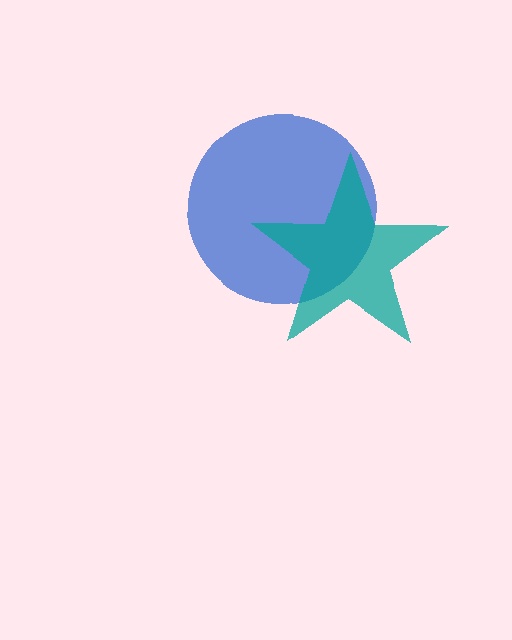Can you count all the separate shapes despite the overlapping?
Yes, there are 2 separate shapes.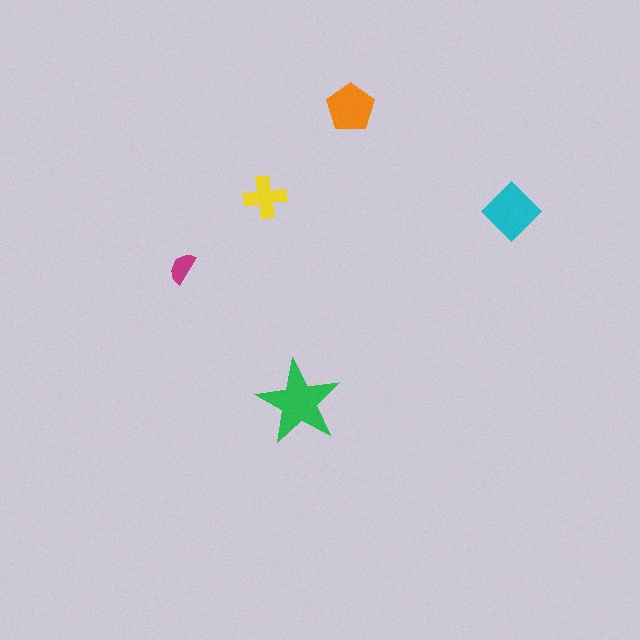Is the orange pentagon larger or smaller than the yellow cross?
Larger.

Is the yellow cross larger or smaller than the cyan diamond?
Smaller.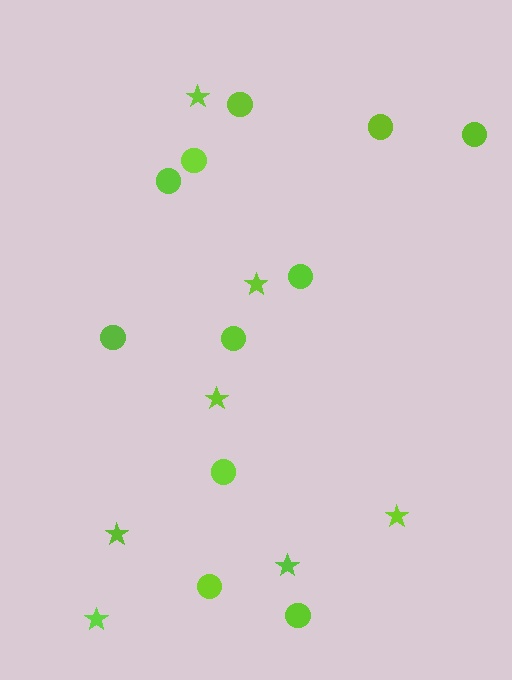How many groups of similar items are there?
There are 2 groups: one group of stars (7) and one group of circles (11).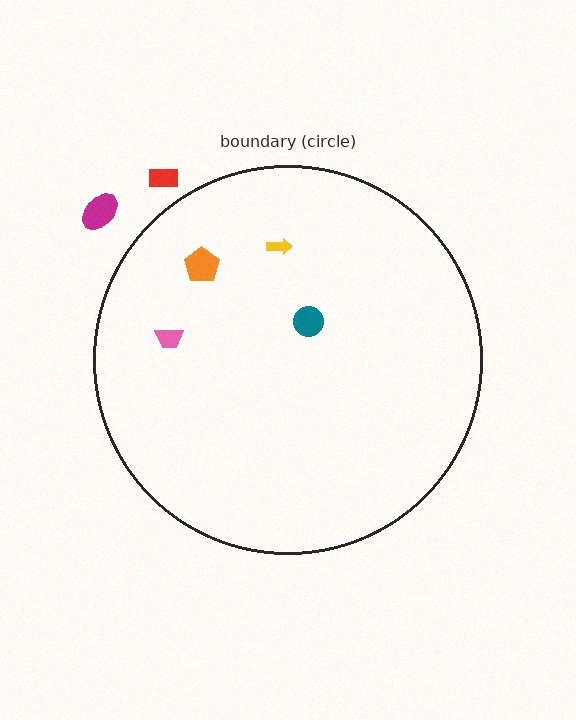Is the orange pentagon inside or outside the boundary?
Inside.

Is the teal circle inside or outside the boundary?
Inside.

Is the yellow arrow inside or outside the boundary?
Inside.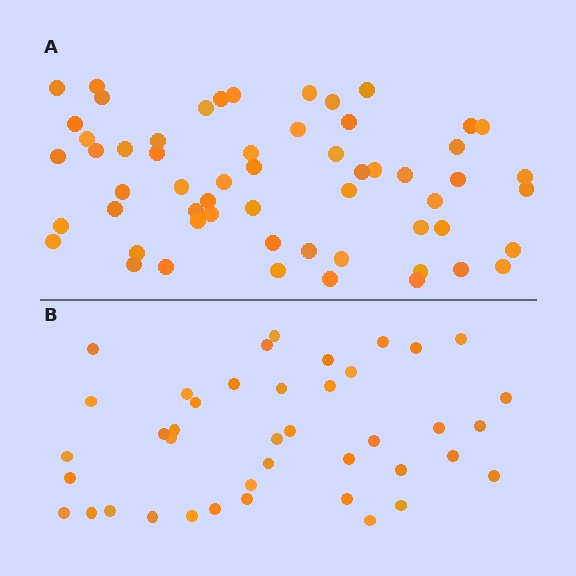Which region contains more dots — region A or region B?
Region A (the top region) has more dots.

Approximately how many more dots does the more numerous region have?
Region A has approximately 15 more dots than region B.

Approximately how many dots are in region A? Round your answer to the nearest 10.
About 60 dots. (The exact count is 58, which rounds to 60.)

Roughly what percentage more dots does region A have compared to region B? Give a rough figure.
About 40% more.